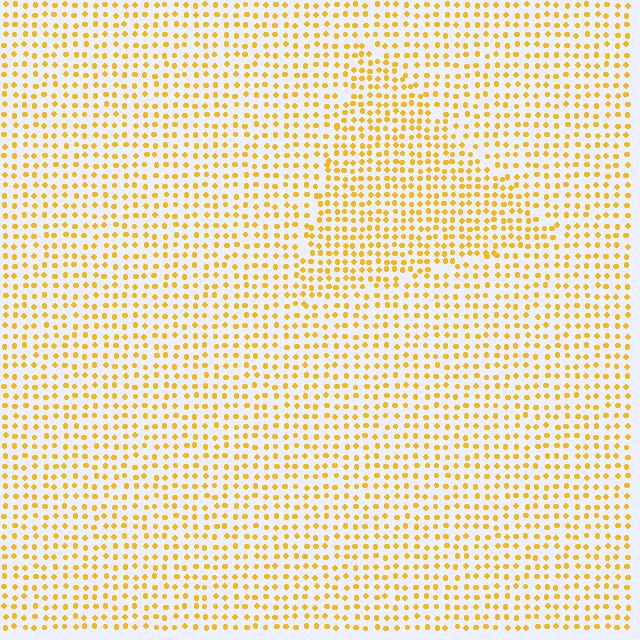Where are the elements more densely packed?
The elements are more densely packed inside the triangle boundary.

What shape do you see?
I see a triangle.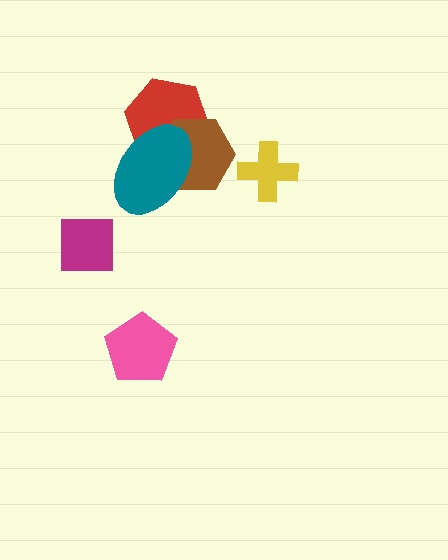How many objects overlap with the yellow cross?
0 objects overlap with the yellow cross.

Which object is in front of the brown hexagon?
The teal ellipse is in front of the brown hexagon.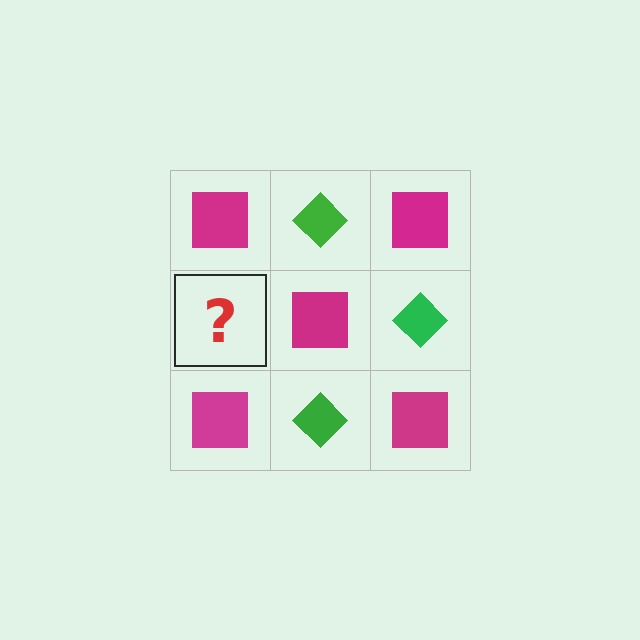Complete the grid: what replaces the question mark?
The question mark should be replaced with a green diamond.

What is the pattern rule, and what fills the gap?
The rule is that it alternates magenta square and green diamond in a checkerboard pattern. The gap should be filled with a green diamond.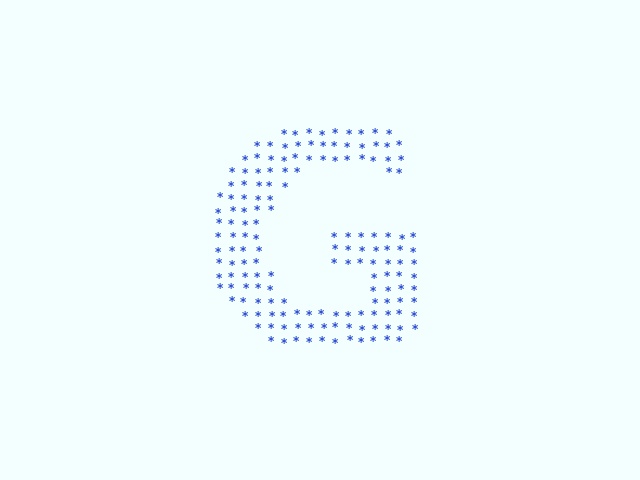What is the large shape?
The large shape is the letter G.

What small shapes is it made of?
It is made of small asterisks.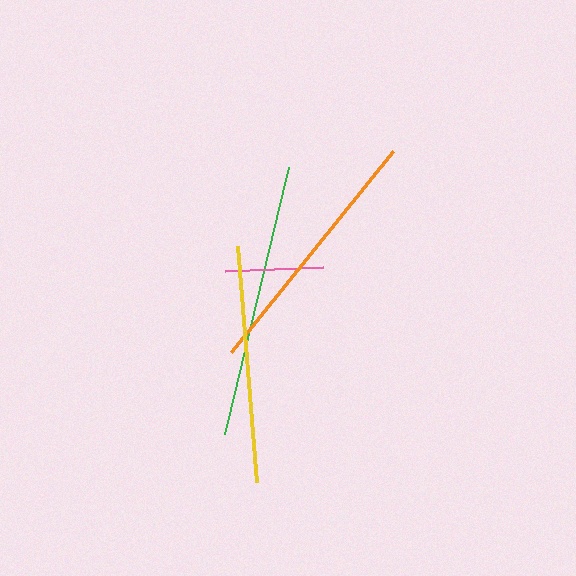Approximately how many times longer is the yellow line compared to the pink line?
The yellow line is approximately 2.4 times the length of the pink line.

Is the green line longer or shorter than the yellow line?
The green line is longer than the yellow line.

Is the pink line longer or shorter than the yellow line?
The yellow line is longer than the pink line.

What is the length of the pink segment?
The pink segment is approximately 98 pixels long.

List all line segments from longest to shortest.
From longest to shortest: green, orange, yellow, pink.